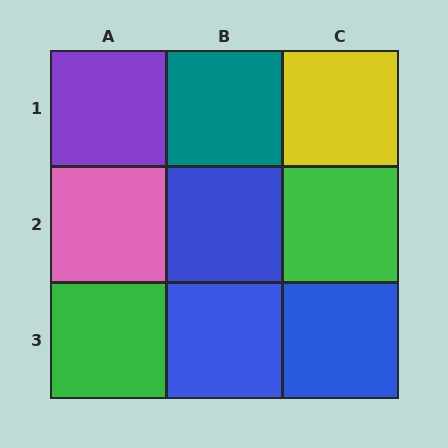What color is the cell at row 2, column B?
Blue.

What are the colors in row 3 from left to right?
Green, blue, blue.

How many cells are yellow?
1 cell is yellow.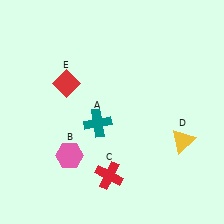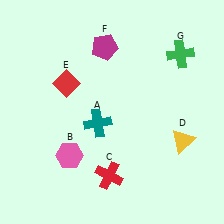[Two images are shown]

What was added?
A magenta pentagon (F), a green cross (G) were added in Image 2.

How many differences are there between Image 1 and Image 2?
There are 2 differences between the two images.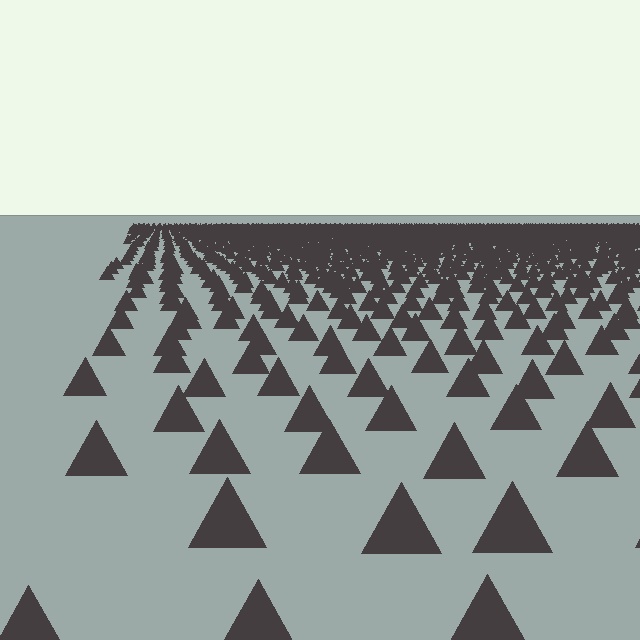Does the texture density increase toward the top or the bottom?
Density increases toward the top.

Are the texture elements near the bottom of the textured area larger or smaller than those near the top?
Larger. Near the bottom, elements are closer to the viewer and appear at a bigger on-screen size.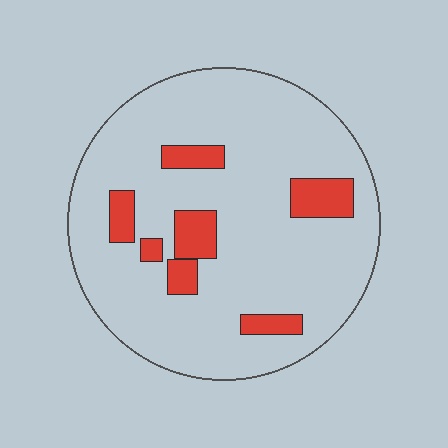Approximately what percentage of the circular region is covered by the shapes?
Approximately 15%.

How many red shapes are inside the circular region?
7.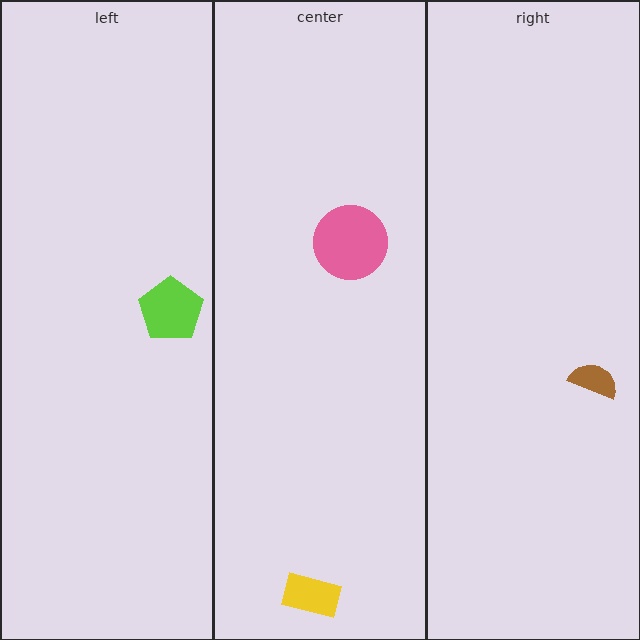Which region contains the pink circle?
The center region.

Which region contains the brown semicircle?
The right region.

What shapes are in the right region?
The brown semicircle.